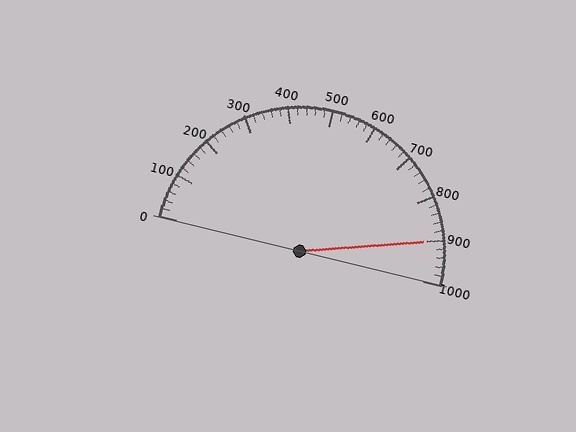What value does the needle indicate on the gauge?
The needle indicates approximately 900.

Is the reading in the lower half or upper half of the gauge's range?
The reading is in the upper half of the range (0 to 1000).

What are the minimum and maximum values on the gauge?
The gauge ranges from 0 to 1000.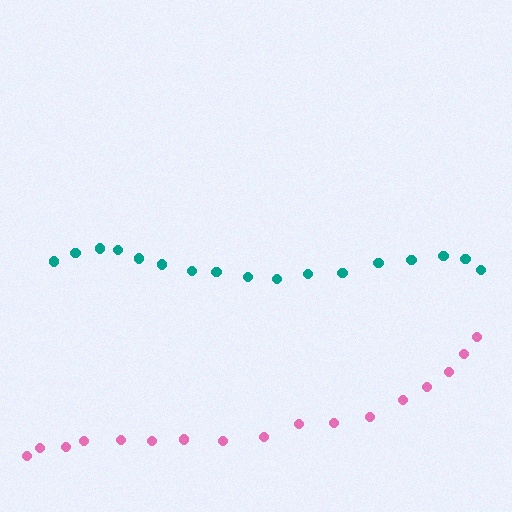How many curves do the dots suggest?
There are 2 distinct paths.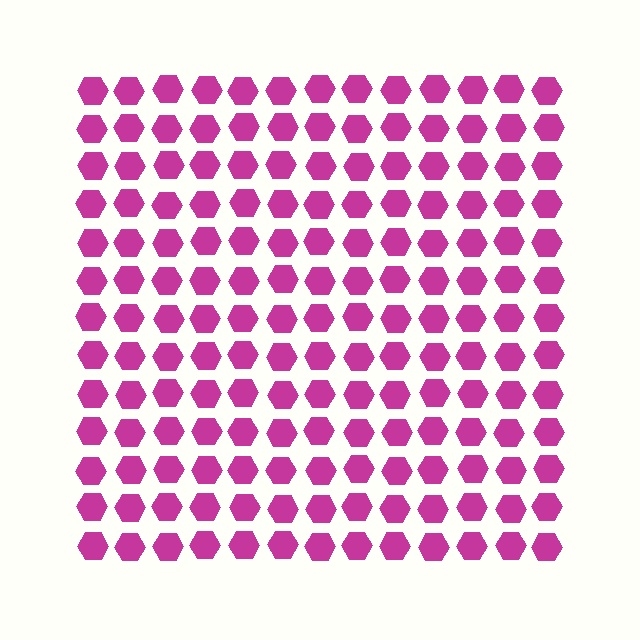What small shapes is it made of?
It is made of small hexagons.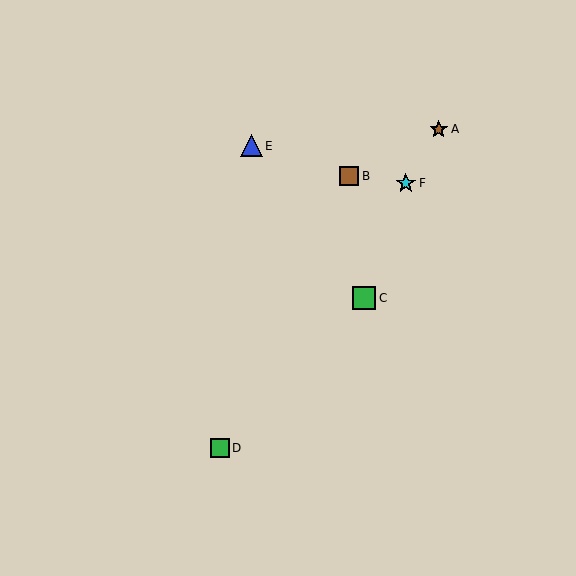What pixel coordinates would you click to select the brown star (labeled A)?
Click at (439, 129) to select the brown star A.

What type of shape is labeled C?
Shape C is a green square.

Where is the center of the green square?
The center of the green square is at (364, 298).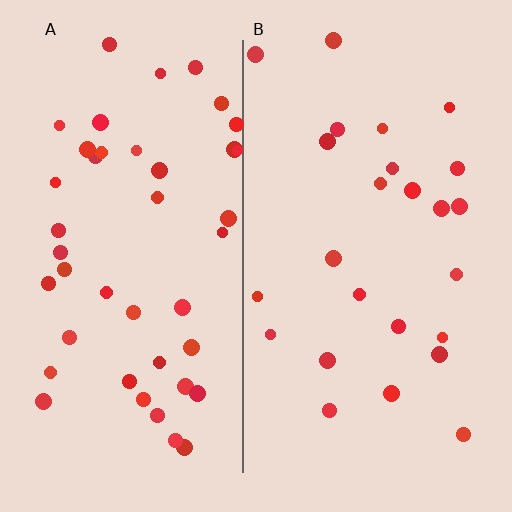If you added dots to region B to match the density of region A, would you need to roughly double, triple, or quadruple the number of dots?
Approximately double.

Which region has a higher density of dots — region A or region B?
A (the left).